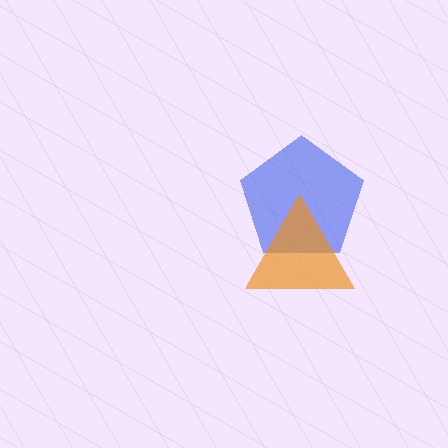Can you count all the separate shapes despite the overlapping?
Yes, there are 2 separate shapes.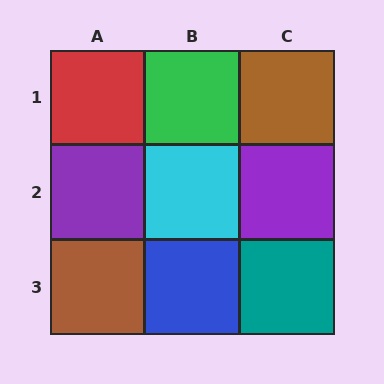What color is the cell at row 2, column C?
Purple.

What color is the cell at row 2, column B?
Cyan.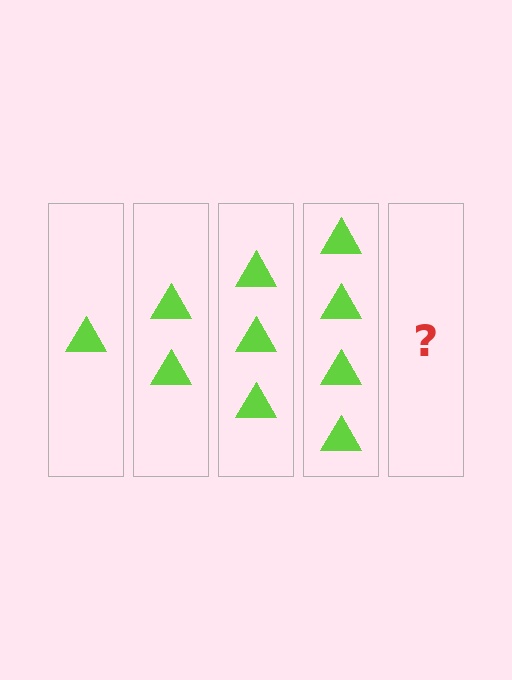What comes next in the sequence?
The next element should be 5 triangles.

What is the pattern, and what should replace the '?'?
The pattern is that each step adds one more triangle. The '?' should be 5 triangles.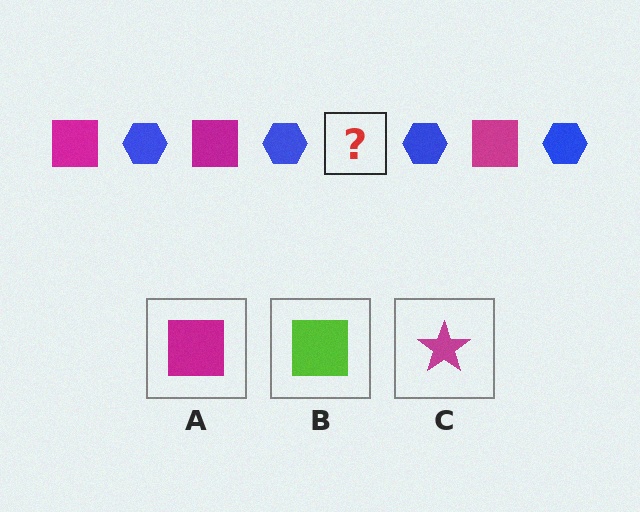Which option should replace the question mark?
Option A.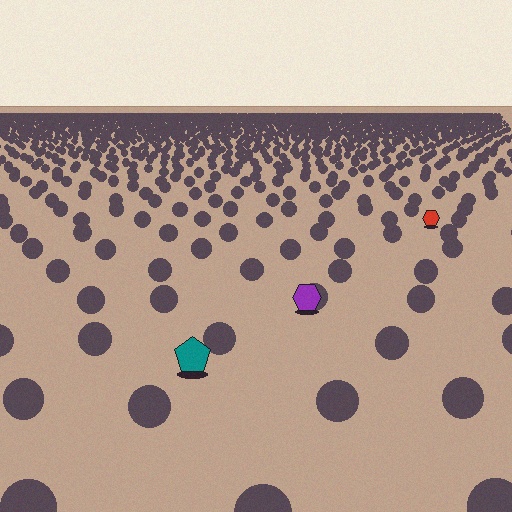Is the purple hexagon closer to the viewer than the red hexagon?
Yes. The purple hexagon is closer — you can tell from the texture gradient: the ground texture is coarser near it.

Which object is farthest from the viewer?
The red hexagon is farthest from the viewer. It appears smaller and the ground texture around it is denser.